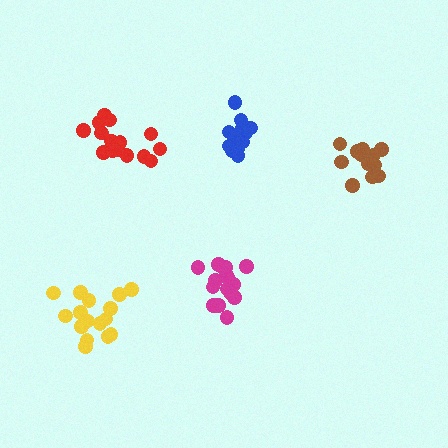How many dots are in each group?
Group 1: 12 dots, Group 2: 16 dots, Group 3: 15 dots, Group 4: 17 dots, Group 5: 14 dots (74 total).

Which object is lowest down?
The yellow cluster is bottommost.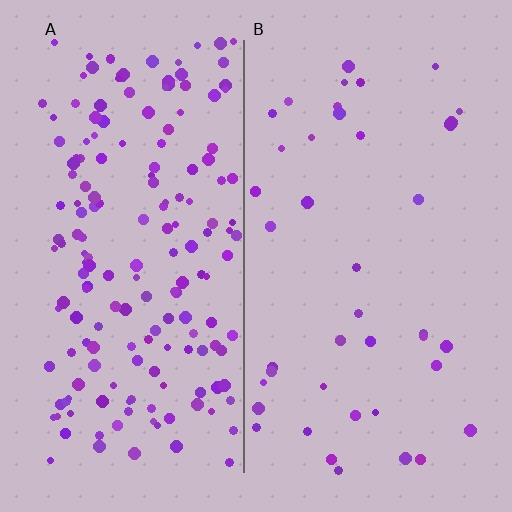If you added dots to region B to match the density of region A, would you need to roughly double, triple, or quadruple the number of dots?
Approximately quadruple.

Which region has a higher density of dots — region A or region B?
A (the left).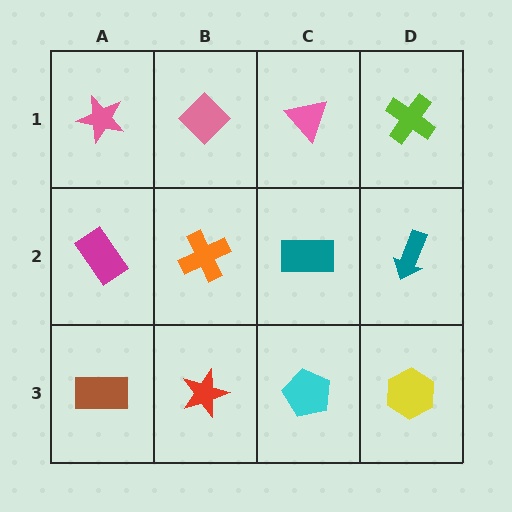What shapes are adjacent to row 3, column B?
An orange cross (row 2, column B), a brown rectangle (row 3, column A), a cyan pentagon (row 3, column C).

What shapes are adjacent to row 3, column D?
A teal arrow (row 2, column D), a cyan pentagon (row 3, column C).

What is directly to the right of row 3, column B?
A cyan pentagon.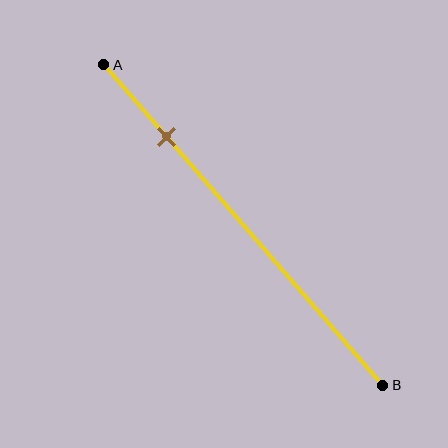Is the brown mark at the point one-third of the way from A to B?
No, the mark is at about 25% from A, not at the 33% one-third point.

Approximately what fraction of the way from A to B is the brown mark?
The brown mark is approximately 25% of the way from A to B.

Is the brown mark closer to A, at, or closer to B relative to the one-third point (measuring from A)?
The brown mark is closer to point A than the one-third point of segment AB.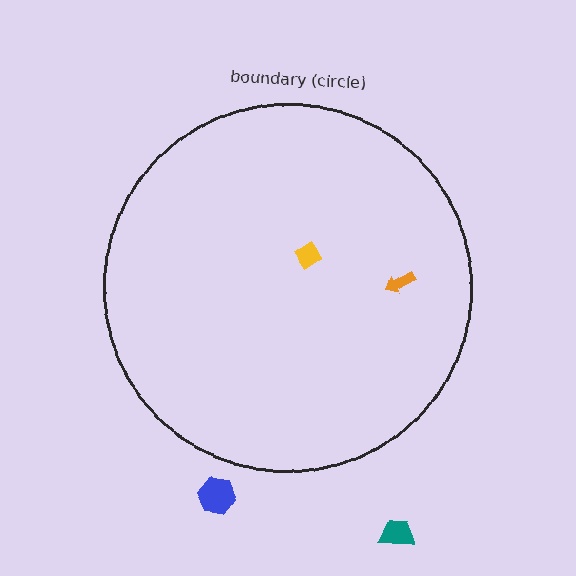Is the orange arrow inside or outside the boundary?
Inside.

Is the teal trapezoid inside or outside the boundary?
Outside.